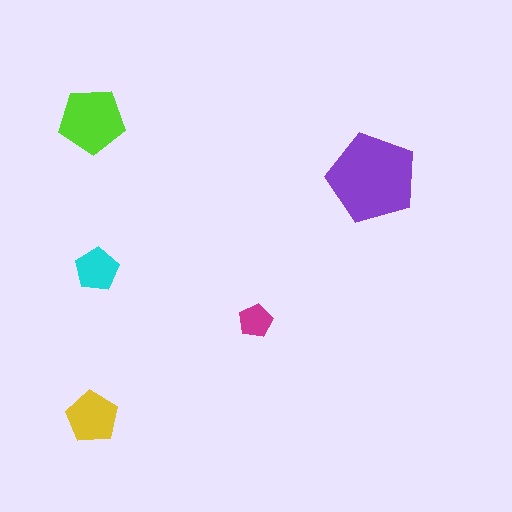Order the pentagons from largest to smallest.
the purple one, the lime one, the yellow one, the cyan one, the magenta one.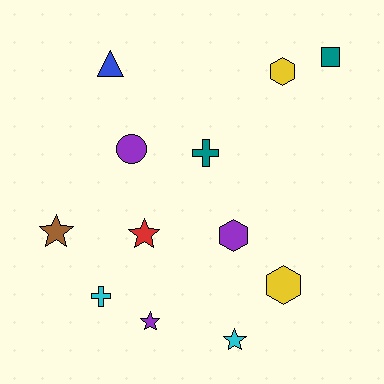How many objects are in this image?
There are 12 objects.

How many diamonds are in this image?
There are no diamonds.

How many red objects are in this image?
There is 1 red object.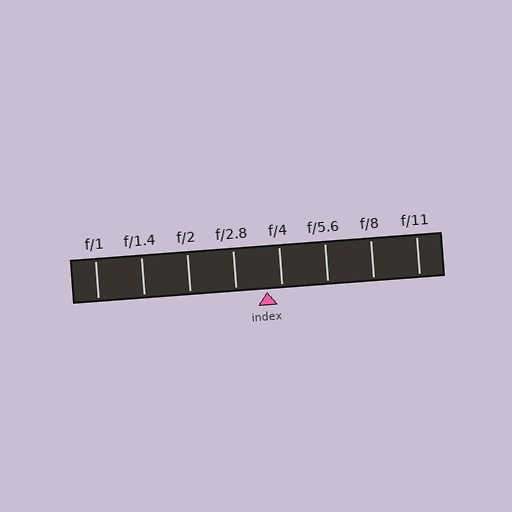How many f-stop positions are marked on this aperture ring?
There are 8 f-stop positions marked.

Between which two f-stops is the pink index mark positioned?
The index mark is between f/2.8 and f/4.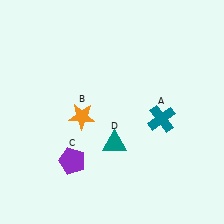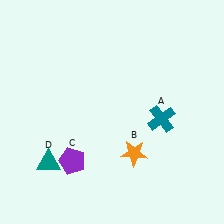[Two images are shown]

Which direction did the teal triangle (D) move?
The teal triangle (D) moved left.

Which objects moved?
The objects that moved are: the orange star (B), the teal triangle (D).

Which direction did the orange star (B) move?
The orange star (B) moved right.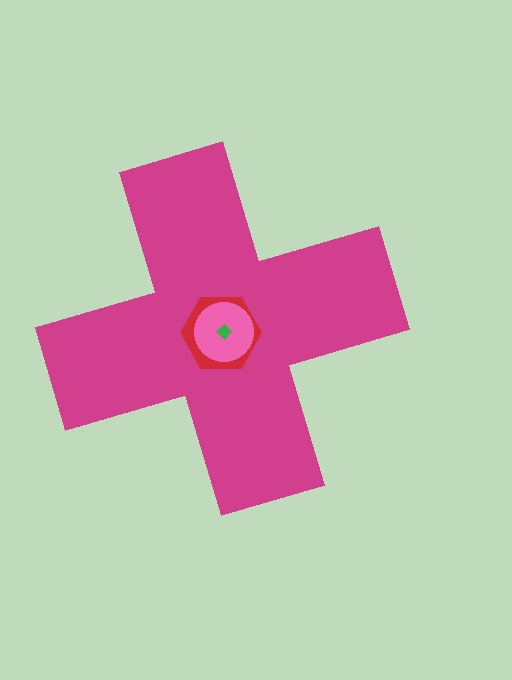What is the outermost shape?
The magenta cross.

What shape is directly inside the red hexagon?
The pink circle.